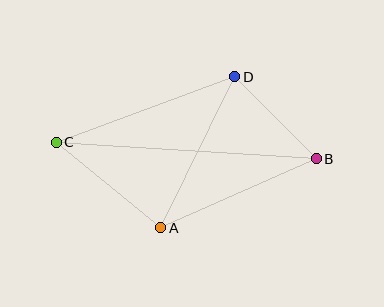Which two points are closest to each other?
Points B and D are closest to each other.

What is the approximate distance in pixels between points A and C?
The distance between A and C is approximately 135 pixels.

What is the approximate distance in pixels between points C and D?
The distance between C and D is approximately 190 pixels.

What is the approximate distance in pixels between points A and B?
The distance between A and B is approximately 170 pixels.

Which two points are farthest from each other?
Points B and C are farthest from each other.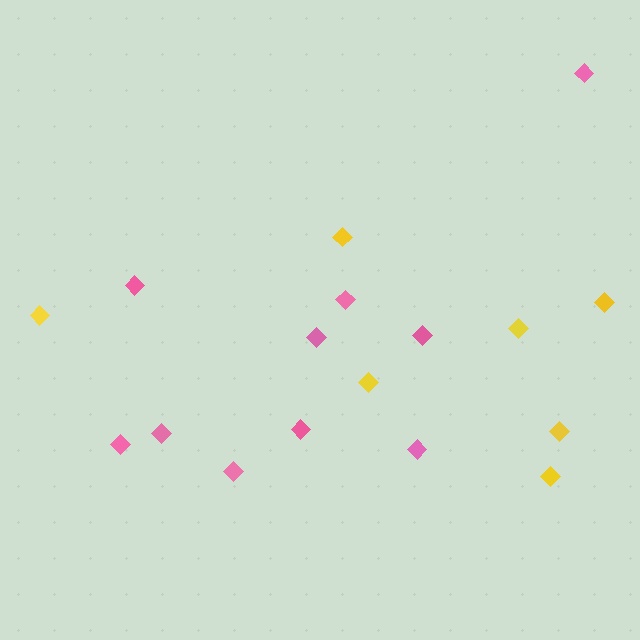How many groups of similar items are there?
There are 2 groups: one group of pink diamonds (10) and one group of yellow diamonds (7).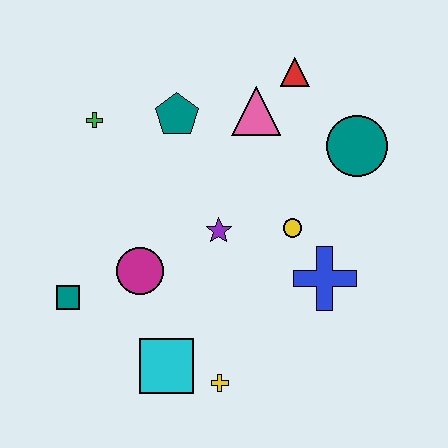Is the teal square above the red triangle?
No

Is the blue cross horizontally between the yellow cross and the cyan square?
No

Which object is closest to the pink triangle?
The red triangle is closest to the pink triangle.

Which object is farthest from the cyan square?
The red triangle is farthest from the cyan square.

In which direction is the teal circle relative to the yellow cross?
The teal circle is above the yellow cross.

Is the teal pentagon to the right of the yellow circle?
No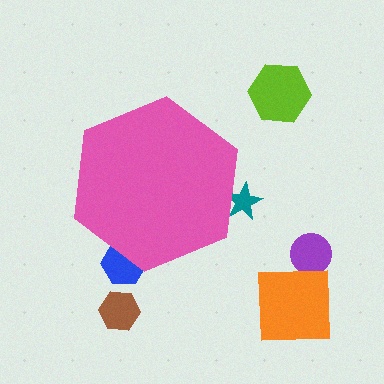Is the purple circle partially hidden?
No, the purple circle is fully visible.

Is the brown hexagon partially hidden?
No, the brown hexagon is fully visible.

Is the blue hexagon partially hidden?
Yes, the blue hexagon is partially hidden behind the pink hexagon.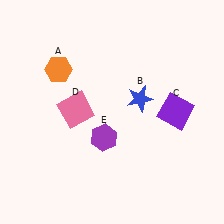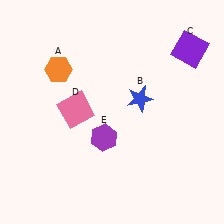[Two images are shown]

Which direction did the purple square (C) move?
The purple square (C) moved up.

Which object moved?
The purple square (C) moved up.